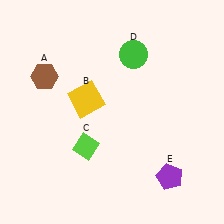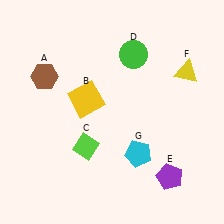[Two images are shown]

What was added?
A yellow triangle (F), a cyan pentagon (G) were added in Image 2.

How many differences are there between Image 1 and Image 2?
There are 2 differences between the two images.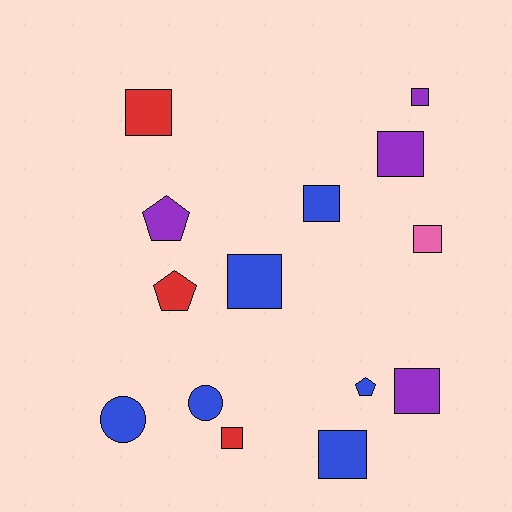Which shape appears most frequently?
Square, with 9 objects.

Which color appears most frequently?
Blue, with 6 objects.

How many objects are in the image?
There are 14 objects.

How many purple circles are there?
There are no purple circles.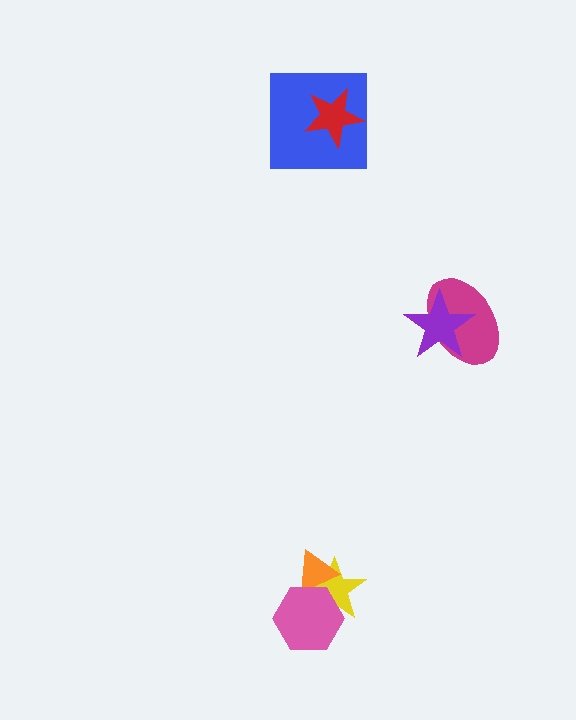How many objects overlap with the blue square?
1 object overlaps with the blue square.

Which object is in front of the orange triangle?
The pink hexagon is in front of the orange triangle.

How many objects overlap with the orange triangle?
2 objects overlap with the orange triangle.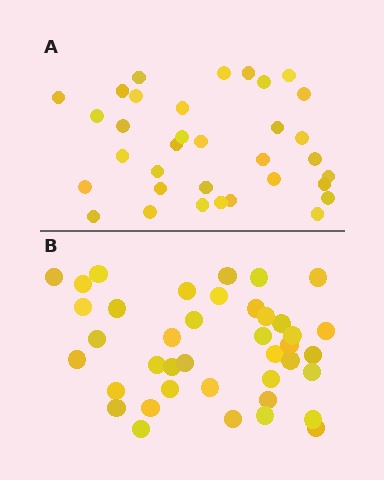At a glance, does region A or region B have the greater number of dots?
Region B (the bottom region) has more dots.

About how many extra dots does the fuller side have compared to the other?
Region B has about 6 more dots than region A.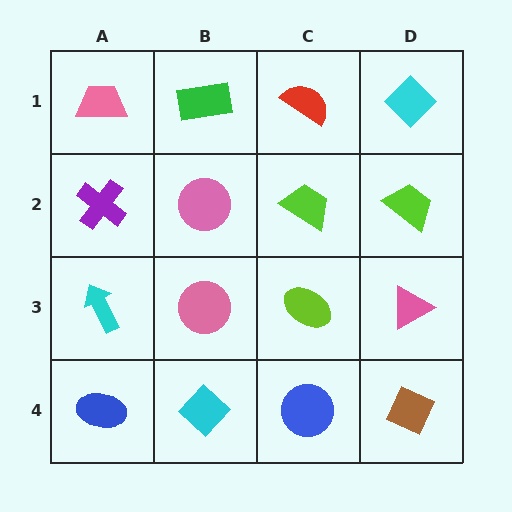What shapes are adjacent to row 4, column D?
A pink triangle (row 3, column D), a blue circle (row 4, column C).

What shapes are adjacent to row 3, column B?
A pink circle (row 2, column B), a cyan diamond (row 4, column B), a cyan arrow (row 3, column A), a lime ellipse (row 3, column C).